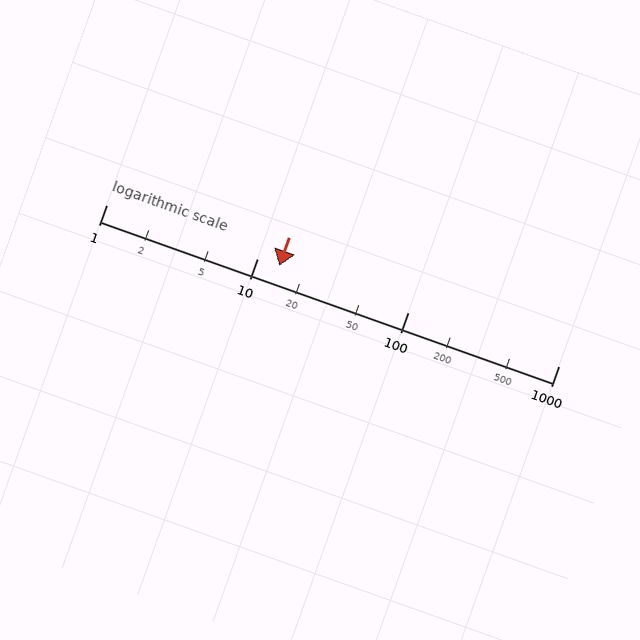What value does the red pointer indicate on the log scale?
The pointer indicates approximately 14.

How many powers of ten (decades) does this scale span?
The scale spans 3 decades, from 1 to 1000.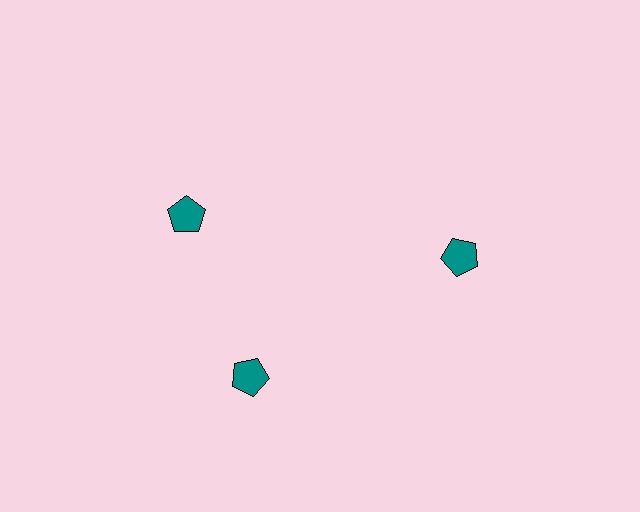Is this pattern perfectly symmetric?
No. The 3 teal pentagons are arranged in a ring, but one element near the 11 o'clock position is rotated out of alignment along the ring, breaking the 3-fold rotational symmetry.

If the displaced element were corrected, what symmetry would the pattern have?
It would have 3-fold rotational symmetry — the pattern would map onto itself every 120 degrees.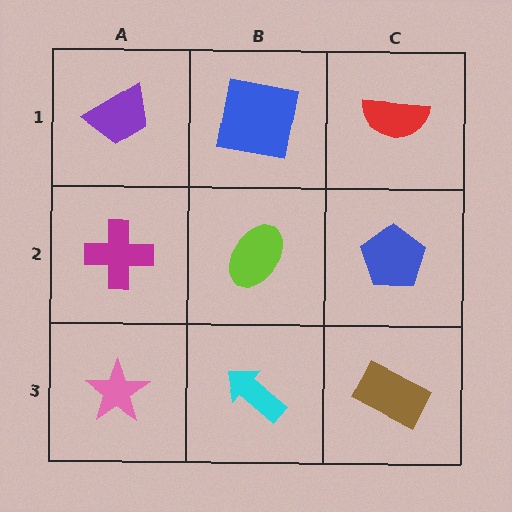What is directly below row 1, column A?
A magenta cross.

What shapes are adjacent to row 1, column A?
A magenta cross (row 2, column A), a blue square (row 1, column B).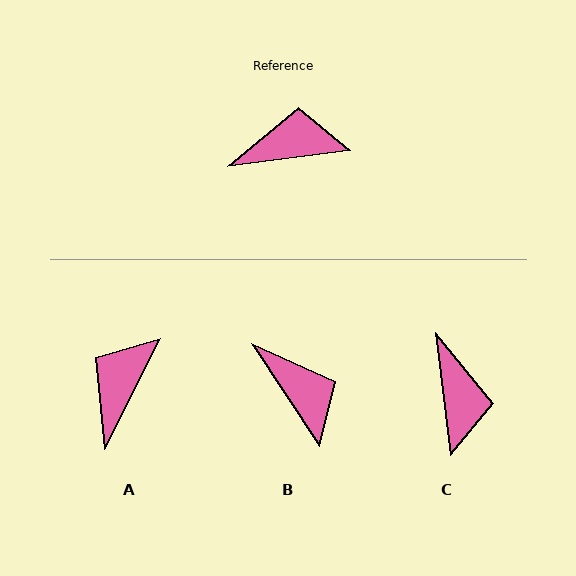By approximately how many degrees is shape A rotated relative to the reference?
Approximately 56 degrees counter-clockwise.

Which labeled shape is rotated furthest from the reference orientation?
C, about 91 degrees away.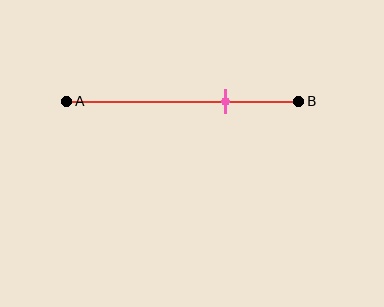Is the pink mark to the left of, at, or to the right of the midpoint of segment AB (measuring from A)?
The pink mark is to the right of the midpoint of segment AB.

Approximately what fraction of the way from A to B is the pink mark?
The pink mark is approximately 70% of the way from A to B.